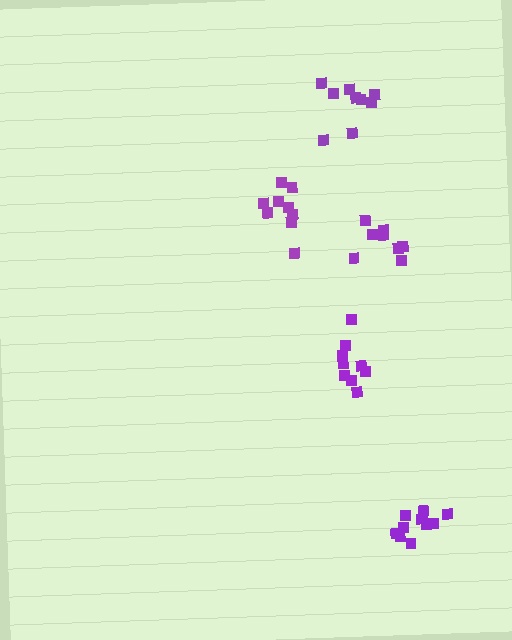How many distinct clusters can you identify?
There are 5 distinct clusters.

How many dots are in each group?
Group 1: 11 dots, Group 2: 9 dots, Group 3: 9 dots, Group 4: 9 dots, Group 5: 8 dots (46 total).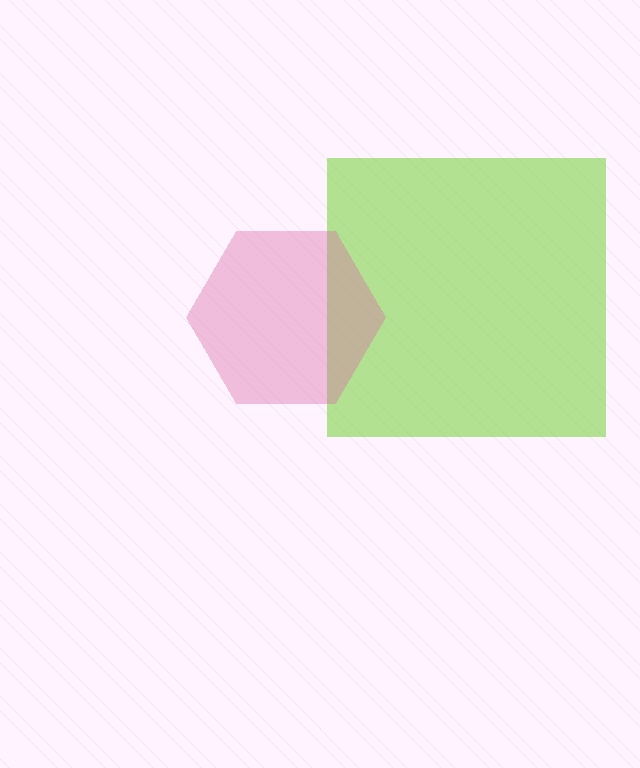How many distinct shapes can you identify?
There are 2 distinct shapes: a lime square, a pink hexagon.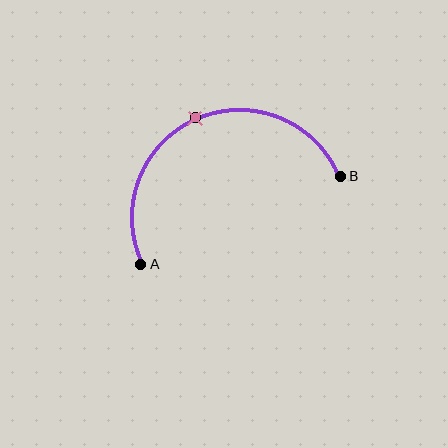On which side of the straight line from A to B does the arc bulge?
The arc bulges above the straight line connecting A and B.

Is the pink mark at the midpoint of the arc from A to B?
Yes. The pink mark lies on the arc at equal arc-length from both A and B — it is the arc midpoint.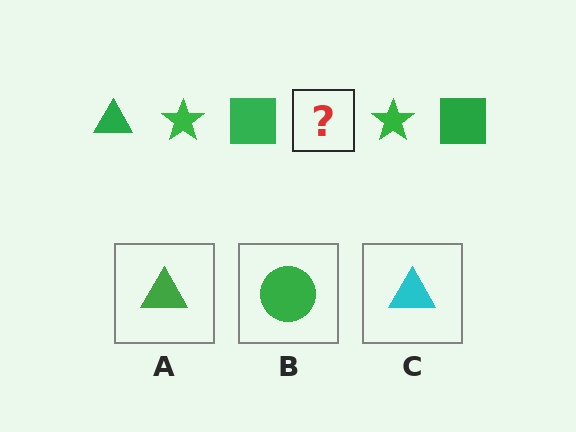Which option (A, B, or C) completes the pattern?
A.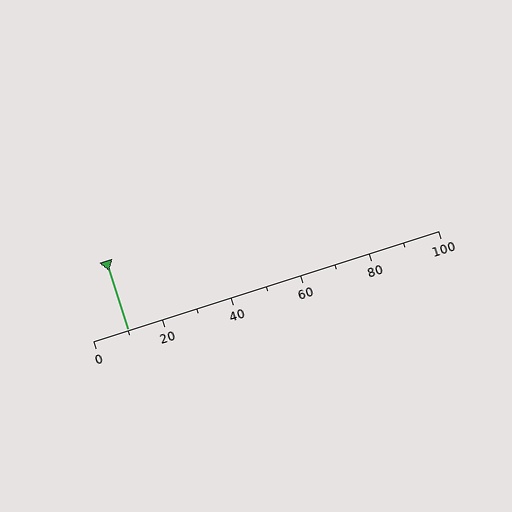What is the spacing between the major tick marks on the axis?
The major ticks are spaced 20 apart.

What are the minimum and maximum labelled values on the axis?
The axis runs from 0 to 100.